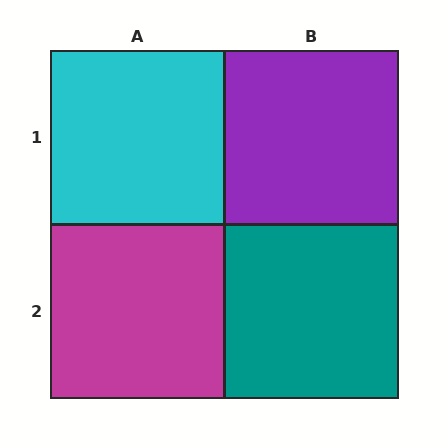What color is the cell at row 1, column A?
Cyan.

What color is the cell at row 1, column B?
Purple.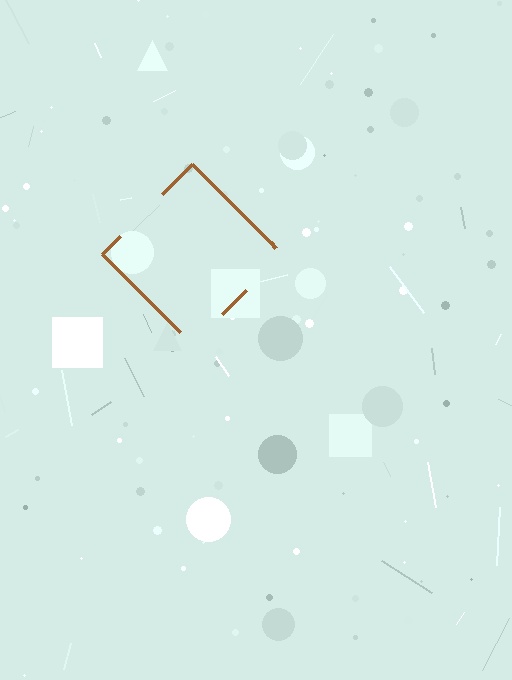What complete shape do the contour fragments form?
The contour fragments form a diamond.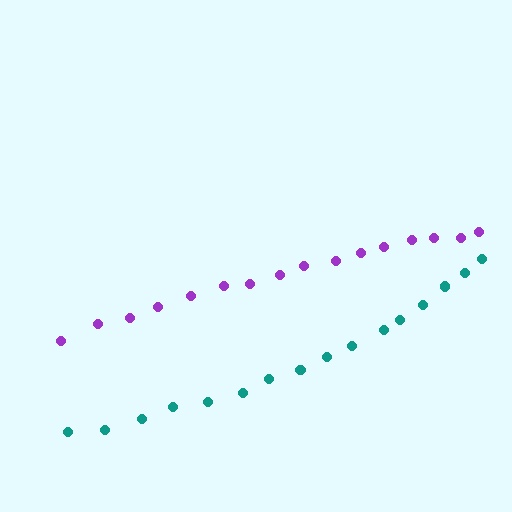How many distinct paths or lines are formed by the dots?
There are 2 distinct paths.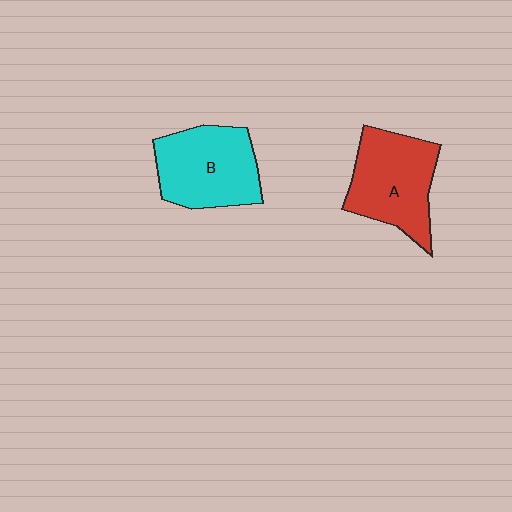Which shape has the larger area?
Shape A (red).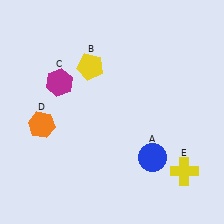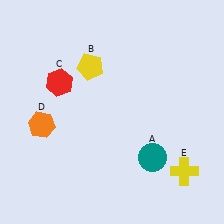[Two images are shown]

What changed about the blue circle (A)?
In Image 1, A is blue. In Image 2, it changed to teal.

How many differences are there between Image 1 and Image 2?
There are 2 differences between the two images.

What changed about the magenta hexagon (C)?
In Image 1, C is magenta. In Image 2, it changed to red.